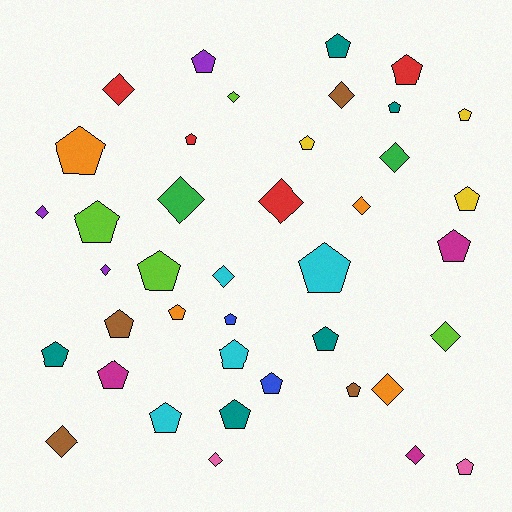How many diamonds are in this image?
There are 15 diamonds.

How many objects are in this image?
There are 40 objects.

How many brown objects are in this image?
There are 4 brown objects.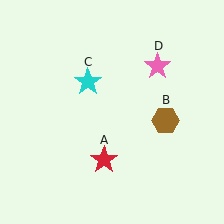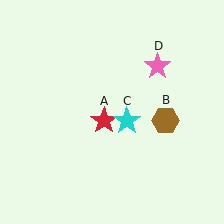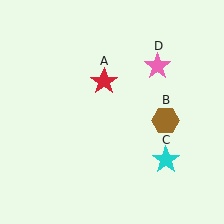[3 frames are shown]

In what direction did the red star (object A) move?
The red star (object A) moved up.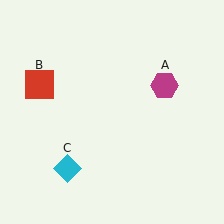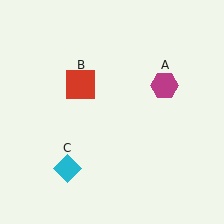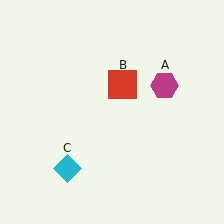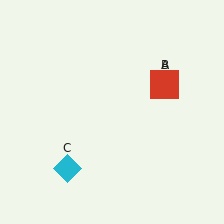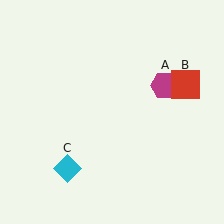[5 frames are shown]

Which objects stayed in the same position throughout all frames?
Magenta hexagon (object A) and cyan diamond (object C) remained stationary.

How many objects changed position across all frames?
1 object changed position: red square (object B).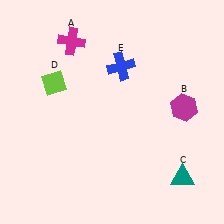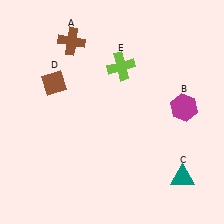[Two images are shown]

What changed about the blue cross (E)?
In Image 1, E is blue. In Image 2, it changed to lime.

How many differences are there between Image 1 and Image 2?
There are 3 differences between the two images.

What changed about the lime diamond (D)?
In Image 1, D is lime. In Image 2, it changed to brown.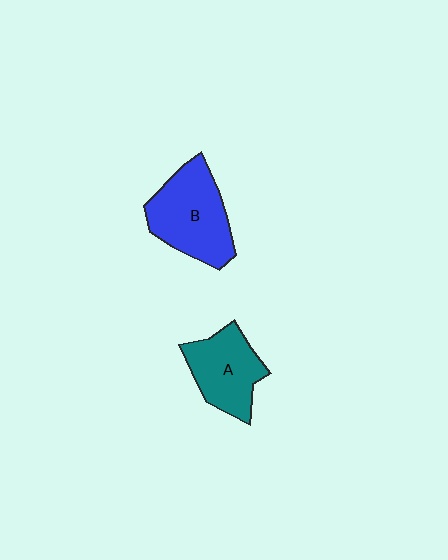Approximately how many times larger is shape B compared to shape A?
Approximately 1.3 times.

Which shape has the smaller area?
Shape A (teal).